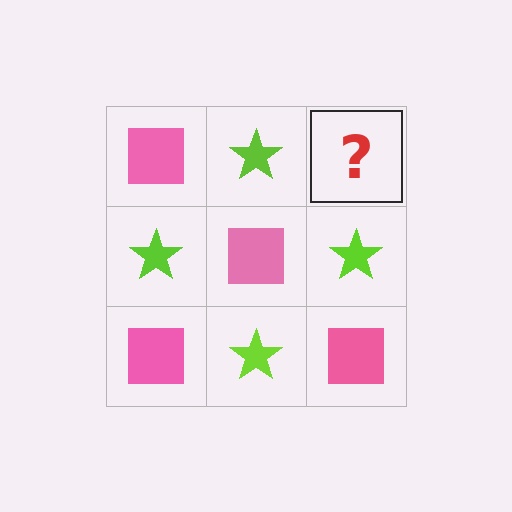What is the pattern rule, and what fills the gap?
The rule is that it alternates pink square and lime star in a checkerboard pattern. The gap should be filled with a pink square.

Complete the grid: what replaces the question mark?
The question mark should be replaced with a pink square.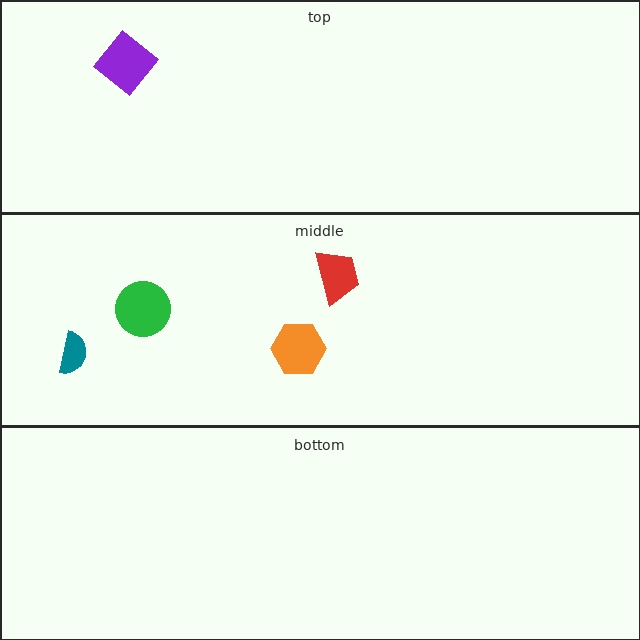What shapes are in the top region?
The purple diamond.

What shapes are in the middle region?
The green circle, the orange hexagon, the teal semicircle, the red trapezoid.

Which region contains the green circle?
The middle region.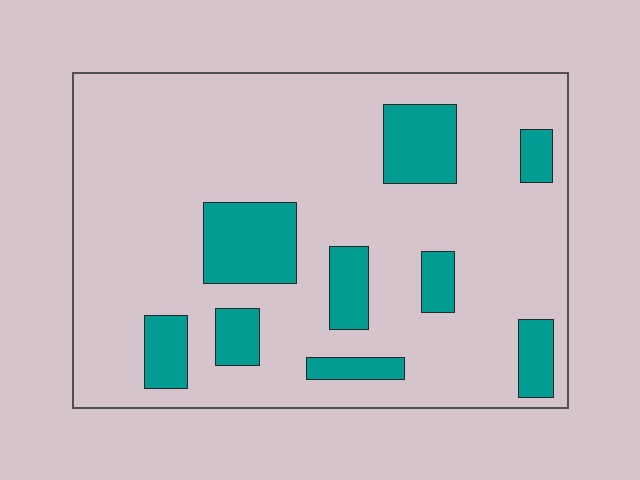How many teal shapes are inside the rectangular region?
9.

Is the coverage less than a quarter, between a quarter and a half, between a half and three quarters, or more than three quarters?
Less than a quarter.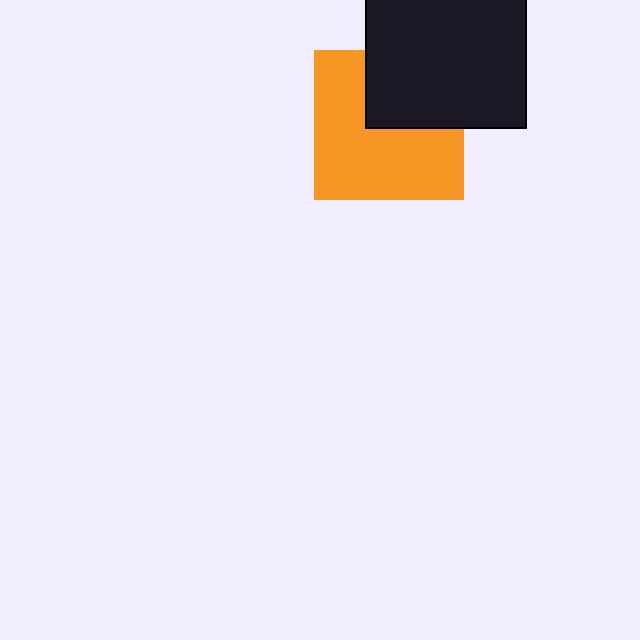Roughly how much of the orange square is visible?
Most of it is visible (roughly 65%).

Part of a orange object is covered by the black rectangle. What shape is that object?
It is a square.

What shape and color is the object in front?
The object in front is a black rectangle.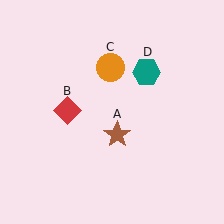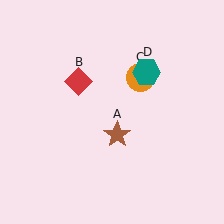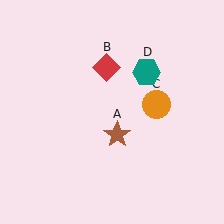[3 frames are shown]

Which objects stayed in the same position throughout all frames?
Brown star (object A) and teal hexagon (object D) remained stationary.